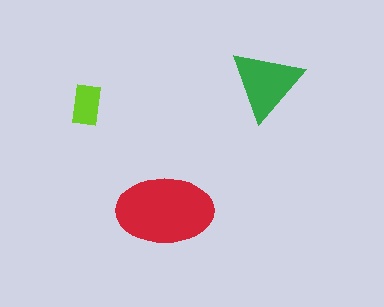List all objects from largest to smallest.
The red ellipse, the green triangle, the lime rectangle.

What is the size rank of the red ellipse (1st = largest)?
1st.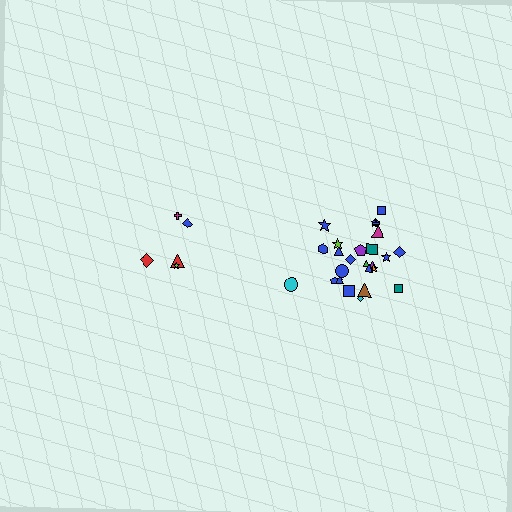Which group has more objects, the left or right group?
The right group.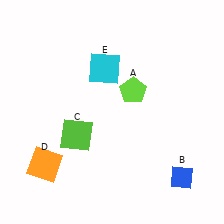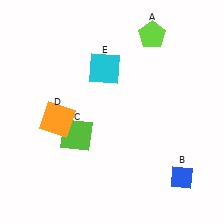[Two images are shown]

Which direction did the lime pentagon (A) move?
The lime pentagon (A) moved up.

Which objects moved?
The objects that moved are: the lime pentagon (A), the orange square (D).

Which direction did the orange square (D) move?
The orange square (D) moved up.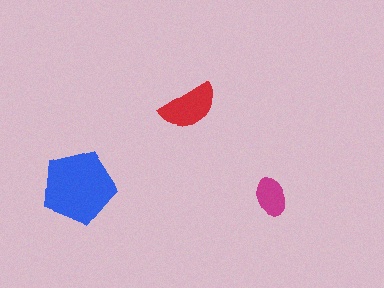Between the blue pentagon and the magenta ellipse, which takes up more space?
The blue pentagon.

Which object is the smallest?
The magenta ellipse.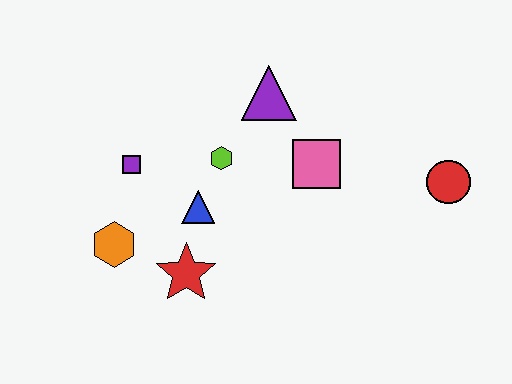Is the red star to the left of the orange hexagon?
No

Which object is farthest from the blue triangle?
The red circle is farthest from the blue triangle.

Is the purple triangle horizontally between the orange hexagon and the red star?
No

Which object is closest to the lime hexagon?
The blue triangle is closest to the lime hexagon.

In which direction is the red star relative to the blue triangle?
The red star is below the blue triangle.